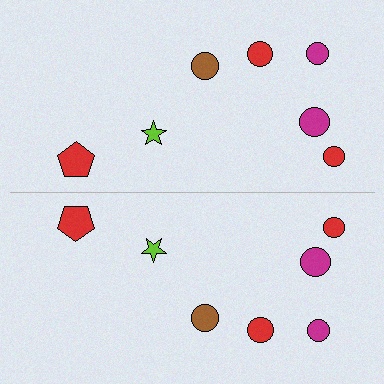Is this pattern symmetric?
Yes, this pattern has bilateral (reflection) symmetry.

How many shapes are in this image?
There are 14 shapes in this image.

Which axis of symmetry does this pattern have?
The pattern has a horizontal axis of symmetry running through the center of the image.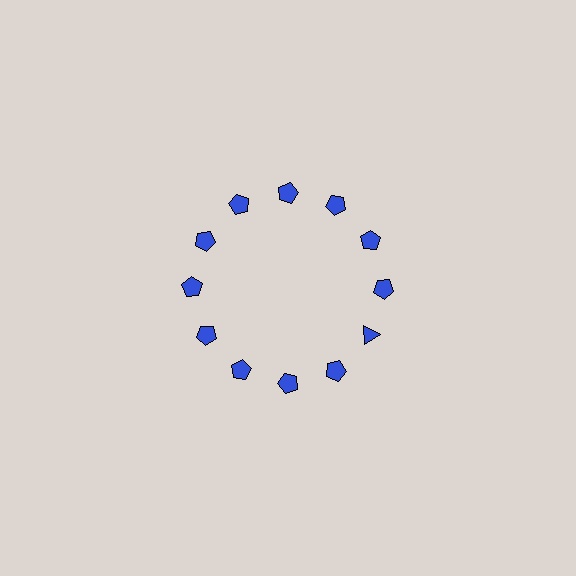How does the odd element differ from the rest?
It has a different shape: triangle instead of pentagon.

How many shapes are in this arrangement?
There are 12 shapes arranged in a ring pattern.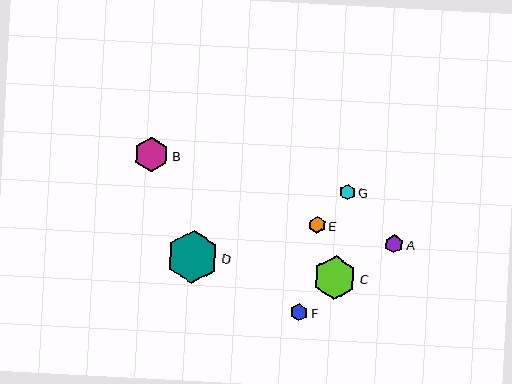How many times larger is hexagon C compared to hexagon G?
Hexagon C is approximately 2.9 times the size of hexagon G.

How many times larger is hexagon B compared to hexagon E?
Hexagon B is approximately 2.0 times the size of hexagon E.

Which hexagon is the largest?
Hexagon D is the largest with a size of approximately 53 pixels.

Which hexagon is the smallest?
Hexagon G is the smallest with a size of approximately 15 pixels.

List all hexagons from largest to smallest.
From largest to smallest: D, C, B, A, F, E, G.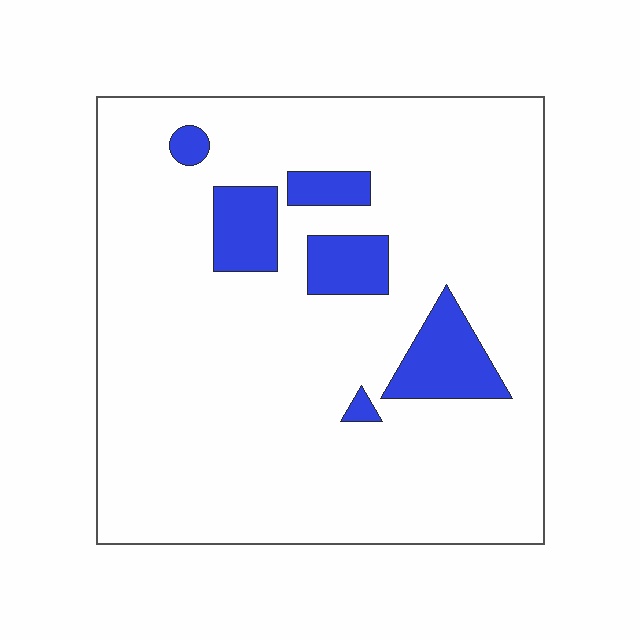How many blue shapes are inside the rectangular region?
6.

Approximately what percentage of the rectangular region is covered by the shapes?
Approximately 10%.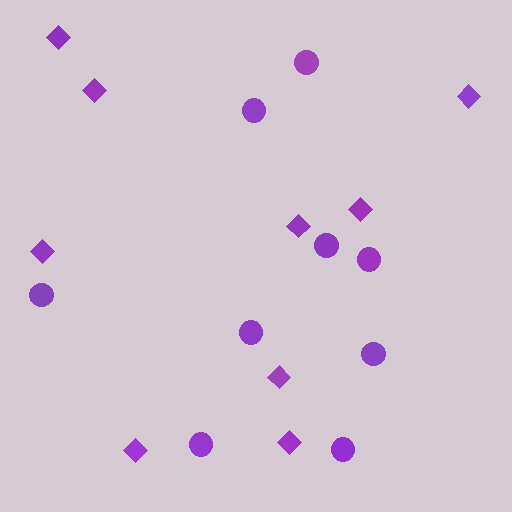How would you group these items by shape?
There are 2 groups: one group of circles (9) and one group of diamonds (9).